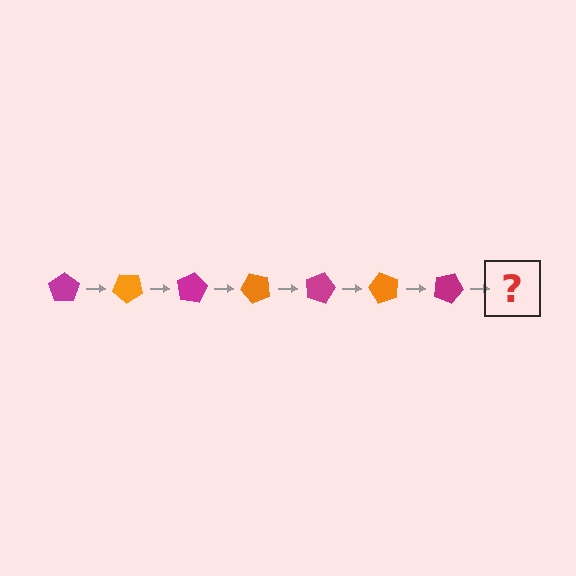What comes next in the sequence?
The next element should be an orange pentagon, rotated 280 degrees from the start.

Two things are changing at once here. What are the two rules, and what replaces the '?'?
The two rules are that it rotates 40 degrees each step and the color cycles through magenta and orange. The '?' should be an orange pentagon, rotated 280 degrees from the start.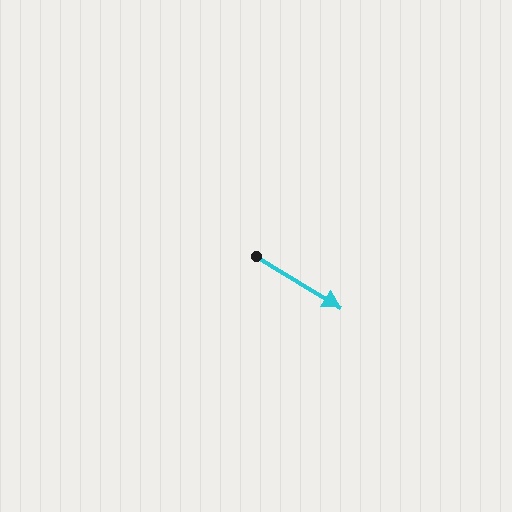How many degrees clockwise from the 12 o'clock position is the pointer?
Approximately 122 degrees.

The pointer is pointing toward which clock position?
Roughly 4 o'clock.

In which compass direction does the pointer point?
Southeast.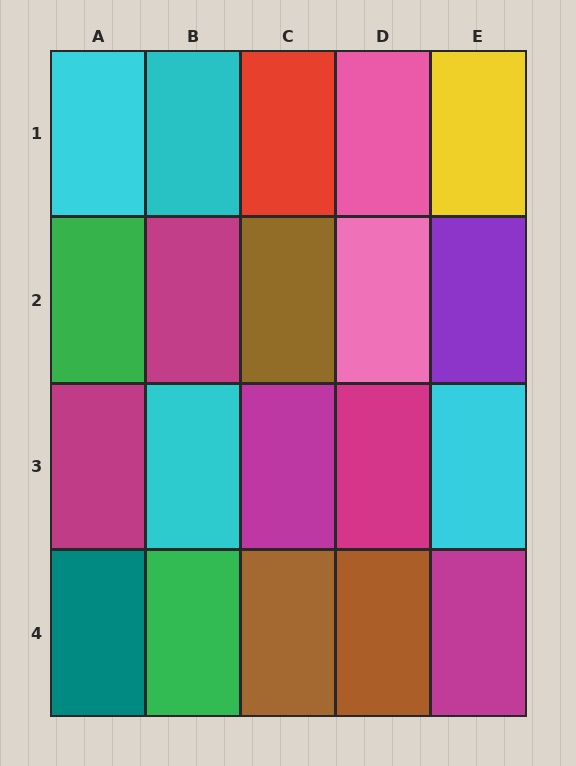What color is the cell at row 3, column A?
Magenta.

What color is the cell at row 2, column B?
Magenta.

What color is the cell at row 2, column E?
Purple.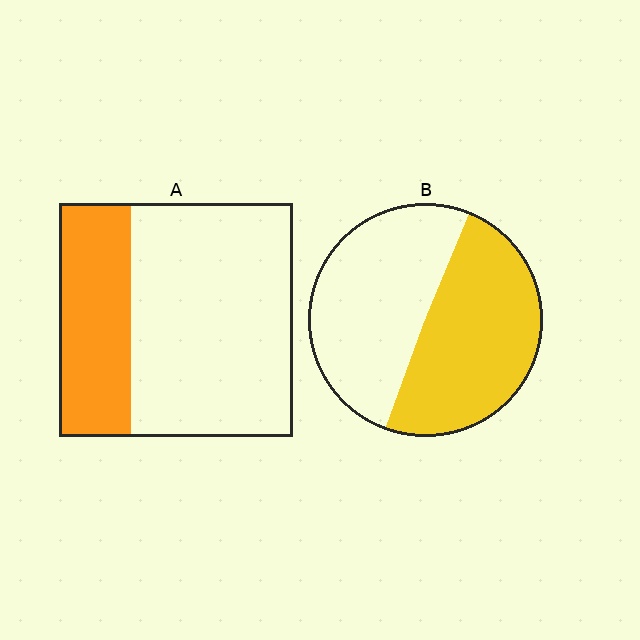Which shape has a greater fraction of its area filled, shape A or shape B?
Shape B.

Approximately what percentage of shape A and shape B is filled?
A is approximately 30% and B is approximately 50%.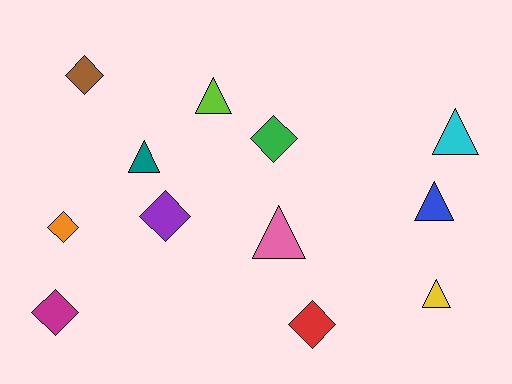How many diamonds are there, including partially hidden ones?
There are 6 diamonds.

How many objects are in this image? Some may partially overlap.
There are 12 objects.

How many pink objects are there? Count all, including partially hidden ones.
There is 1 pink object.